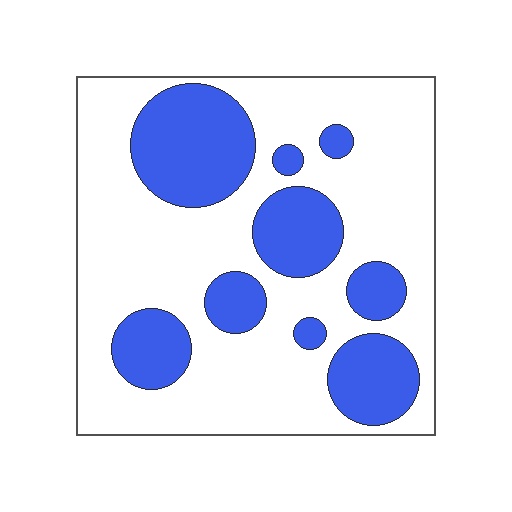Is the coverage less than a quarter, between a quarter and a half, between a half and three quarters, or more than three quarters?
Between a quarter and a half.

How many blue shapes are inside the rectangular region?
9.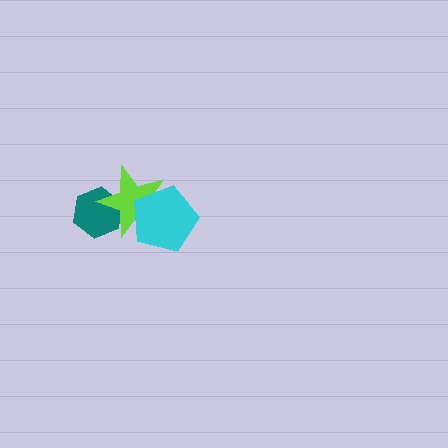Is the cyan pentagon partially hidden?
No, no other shape covers it.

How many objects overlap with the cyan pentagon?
1 object overlaps with the cyan pentagon.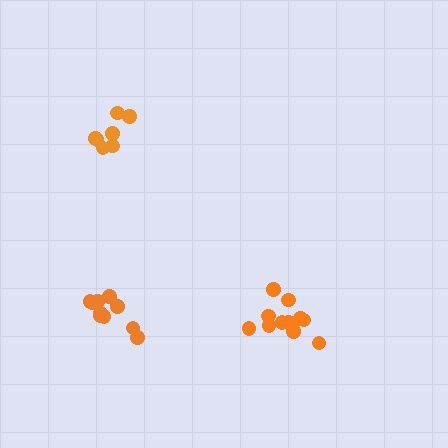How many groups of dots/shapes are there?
There are 3 groups.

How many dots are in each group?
Group 1: 11 dots, Group 2: 8 dots, Group 3: 10 dots (29 total).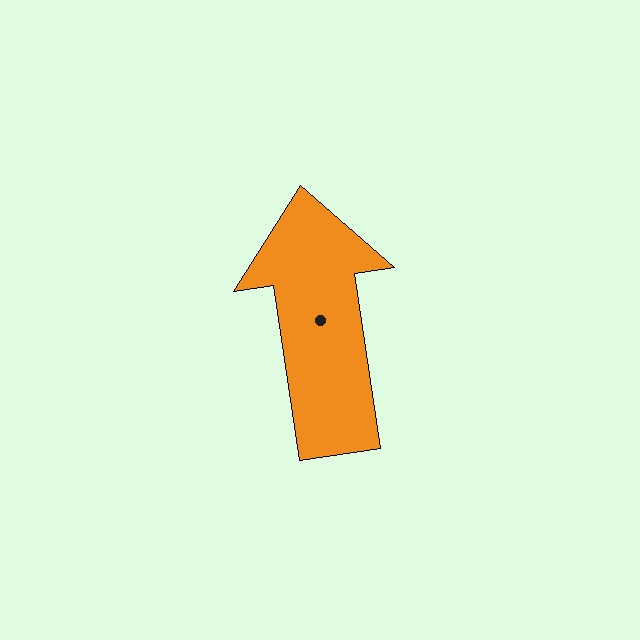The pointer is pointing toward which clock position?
Roughly 12 o'clock.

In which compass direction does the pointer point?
North.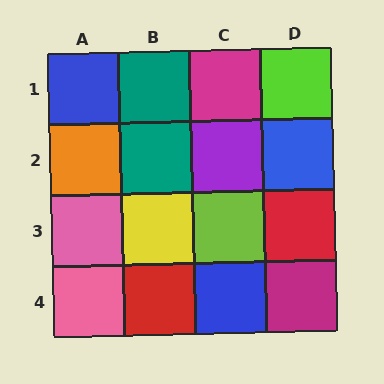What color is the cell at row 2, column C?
Purple.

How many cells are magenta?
2 cells are magenta.